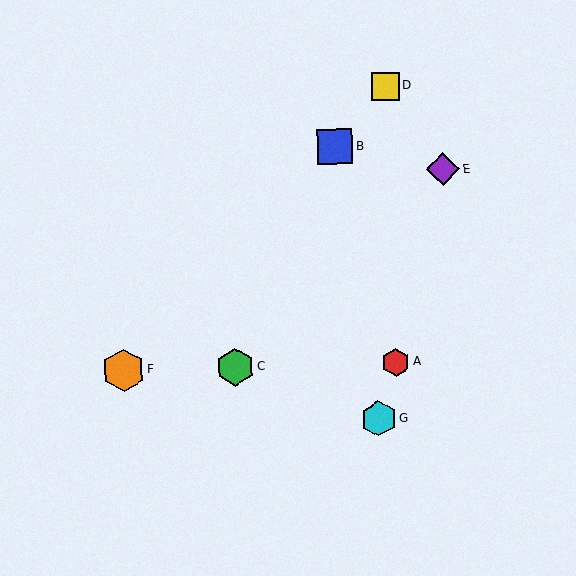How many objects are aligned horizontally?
3 objects (A, C, F) are aligned horizontally.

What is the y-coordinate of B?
Object B is at y≈147.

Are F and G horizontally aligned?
No, F is at y≈370 and G is at y≈419.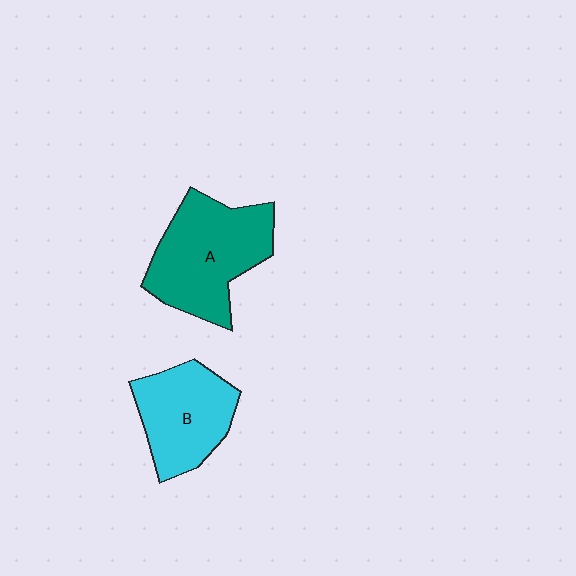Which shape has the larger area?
Shape A (teal).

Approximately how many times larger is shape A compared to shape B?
Approximately 1.3 times.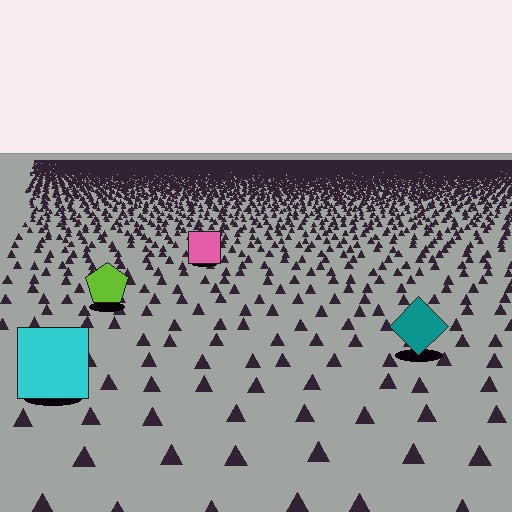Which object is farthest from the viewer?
The pink square is farthest from the viewer. It appears smaller and the ground texture around it is denser.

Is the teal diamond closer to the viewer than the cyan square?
No. The cyan square is closer — you can tell from the texture gradient: the ground texture is coarser near it.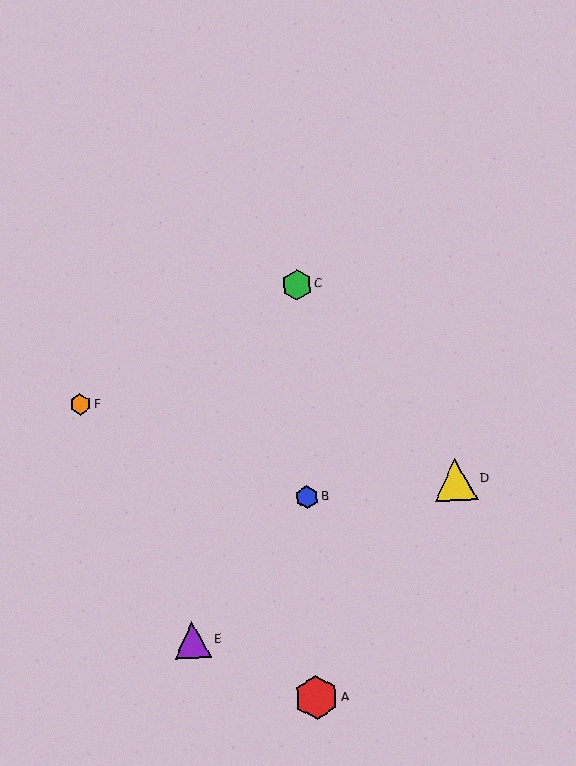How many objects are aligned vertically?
3 objects (A, B, C) are aligned vertically.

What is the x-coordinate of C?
Object C is at x≈297.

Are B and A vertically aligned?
Yes, both are at x≈307.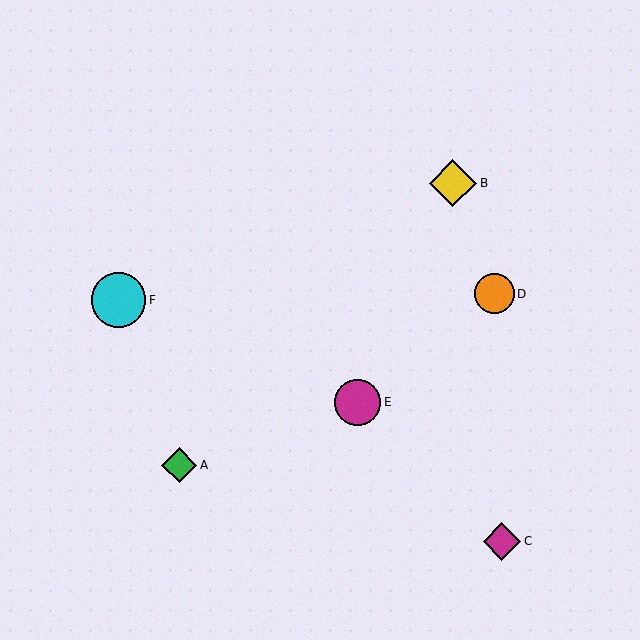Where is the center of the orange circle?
The center of the orange circle is at (494, 294).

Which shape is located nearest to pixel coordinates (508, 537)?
The magenta diamond (labeled C) at (502, 541) is nearest to that location.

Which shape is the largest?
The cyan circle (labeled F) is the largest.